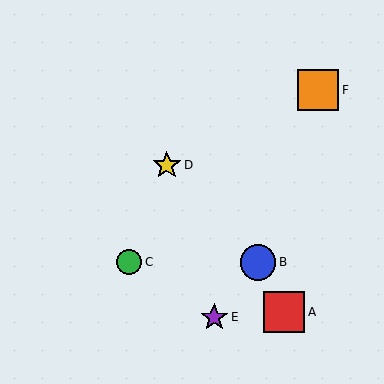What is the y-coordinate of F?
Object F is at y≈90.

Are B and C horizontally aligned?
Yes, both are at y≈262.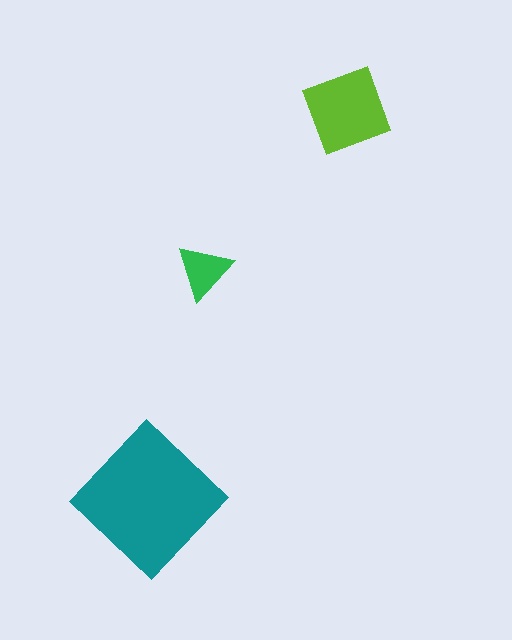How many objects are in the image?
There are 3 objects in the image.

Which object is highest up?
The lime diamond is topmost.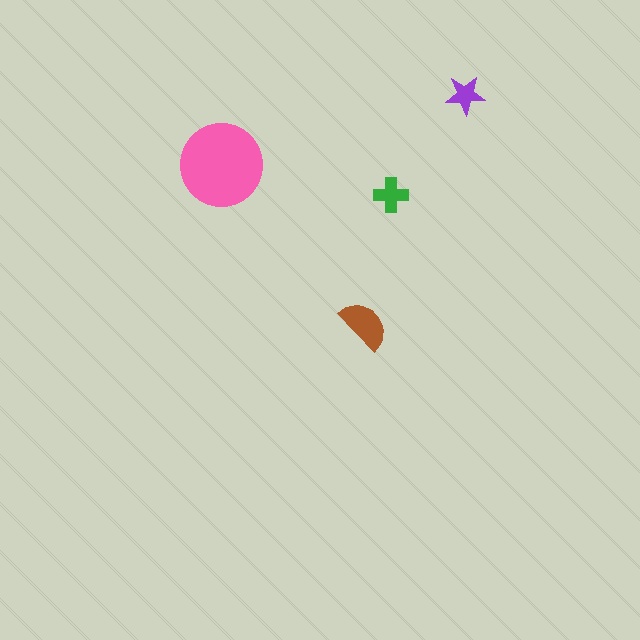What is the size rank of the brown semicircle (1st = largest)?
2nd.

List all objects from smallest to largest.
The purple star, the green cross, the brown semicircle, the pink circle.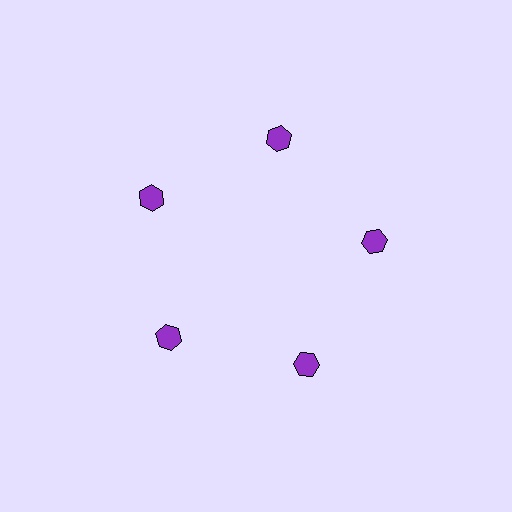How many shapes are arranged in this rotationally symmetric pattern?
There are 5 shapes, arranged in 5 groups of 1.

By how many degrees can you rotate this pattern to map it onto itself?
The pattern maps onto itself every 72 degrees of rotation.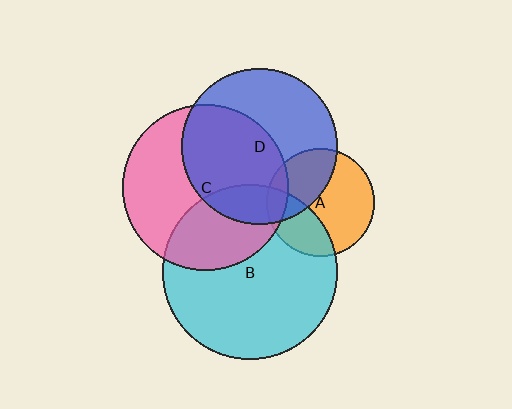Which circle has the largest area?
Circle B (cyan).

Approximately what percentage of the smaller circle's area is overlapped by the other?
Approximately 30%.